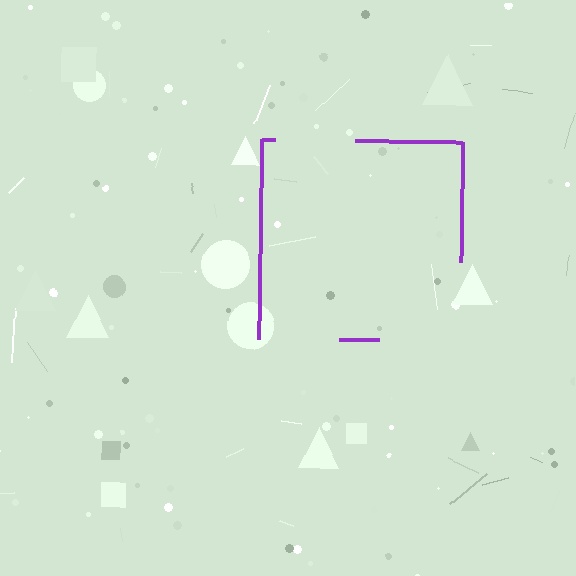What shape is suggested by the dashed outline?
The dashed outline suggests a square.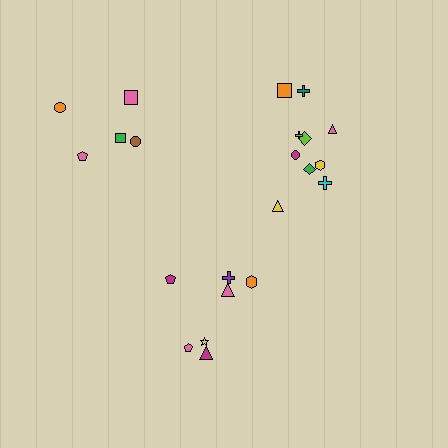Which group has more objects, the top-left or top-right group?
The top-right group.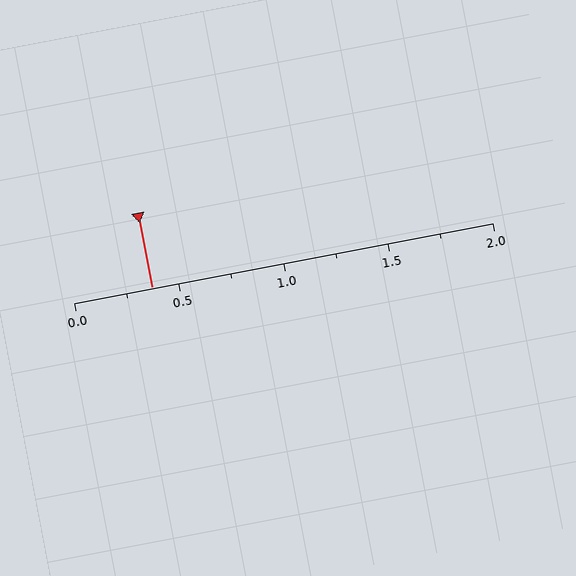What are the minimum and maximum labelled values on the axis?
The axis runs from 0.0 to 2.0.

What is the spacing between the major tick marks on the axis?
The major ticks are spaced 0.5 apart.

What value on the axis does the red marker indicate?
The marker indicates approximately 0.38.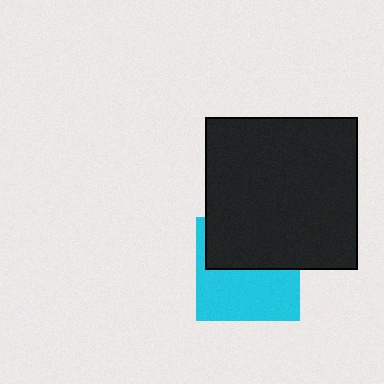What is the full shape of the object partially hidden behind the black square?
The partially hidden object is a cyan square.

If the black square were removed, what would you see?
You would see the complete cyan square.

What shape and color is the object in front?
The object in front is a black square.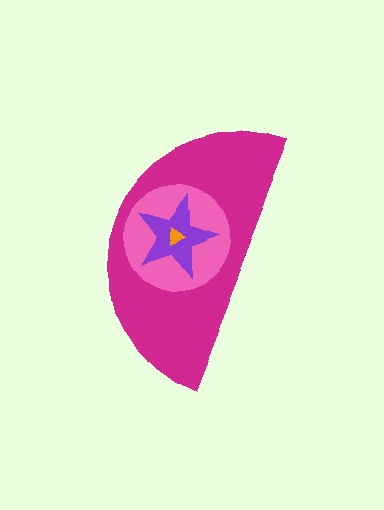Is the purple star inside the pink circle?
Yes.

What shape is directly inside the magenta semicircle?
The pink circle.